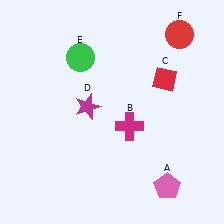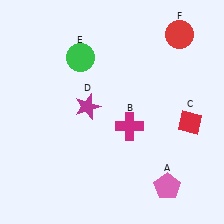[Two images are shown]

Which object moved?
The red diamond (C) moved down.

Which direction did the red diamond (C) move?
The red diamond (C) moved down.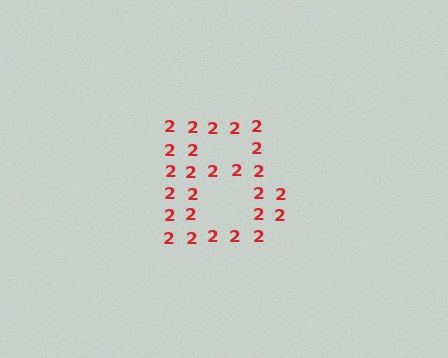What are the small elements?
The small elements are digit 2's.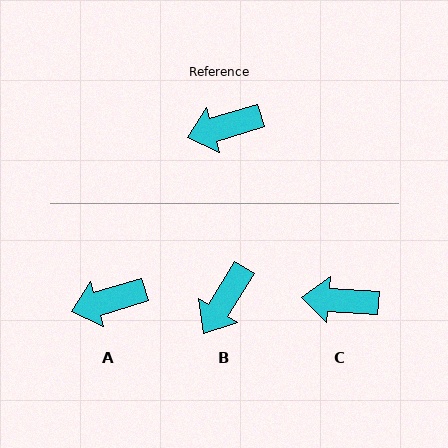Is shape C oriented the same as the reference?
No, it is off by about 21 degrees.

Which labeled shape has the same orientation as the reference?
A.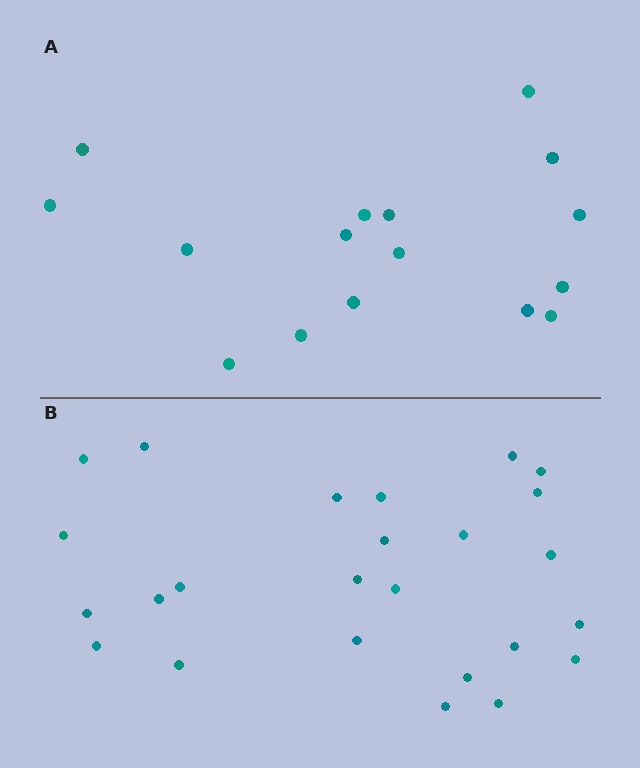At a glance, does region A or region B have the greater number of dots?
Region B (the bottom region) has more dots.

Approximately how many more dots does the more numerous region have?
Region B has roughly 8 or so more dots than region A.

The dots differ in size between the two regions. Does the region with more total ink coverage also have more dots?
No. Region A has more total ink coverage because its dots are larger, but region B actually contains more individual dots. Total area can be misleading — the number of items is what matters here.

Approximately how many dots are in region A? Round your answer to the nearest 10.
About 20 dots. (The exact count is 16, which rounds to 20.)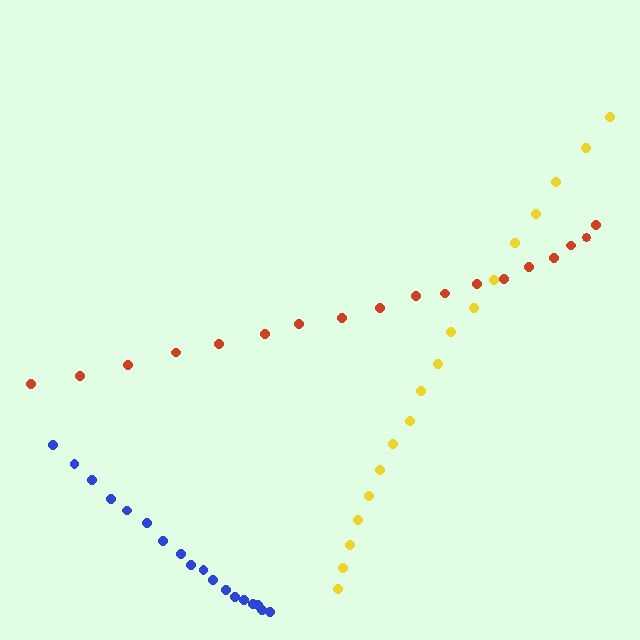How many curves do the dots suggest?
There are 3 distinct paths.